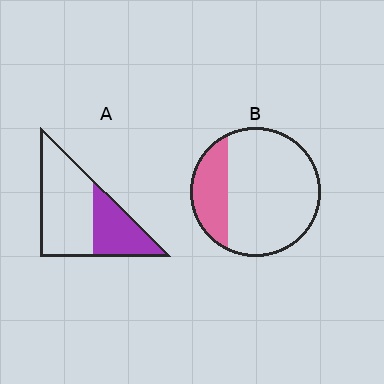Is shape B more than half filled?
No.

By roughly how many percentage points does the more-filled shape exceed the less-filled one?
By roughly 10 percentage points (A over B).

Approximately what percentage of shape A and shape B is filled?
A is approximately 35% and B is approximately 25%.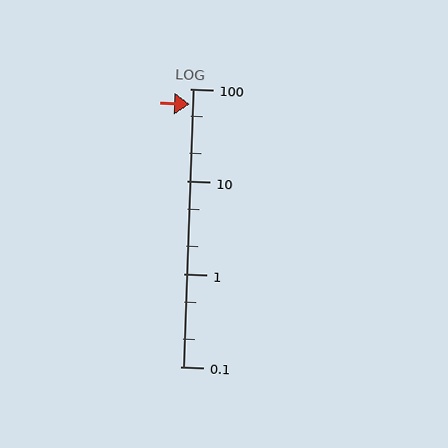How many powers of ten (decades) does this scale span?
The scale spans 3 decades, from 0.1 to 100.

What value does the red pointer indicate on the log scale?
The pointer indicates approximately 68.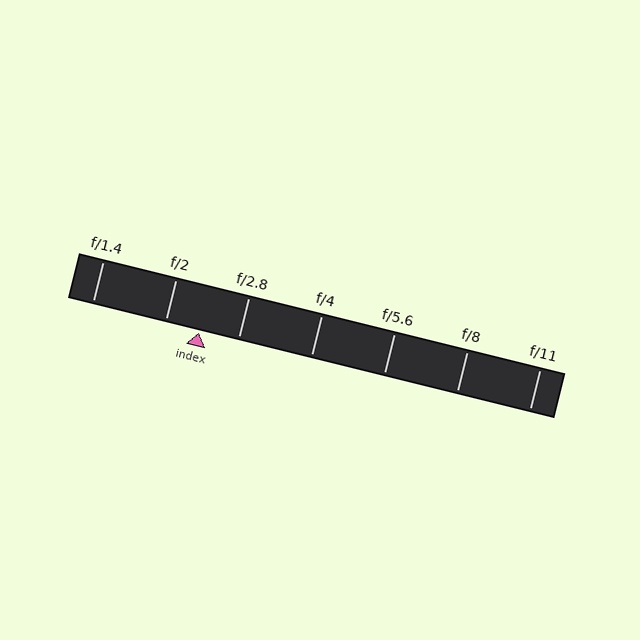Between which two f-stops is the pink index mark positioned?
The index mark is between f/2 and f/2.8.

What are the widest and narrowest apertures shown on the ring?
The widest aperture shown is f/1.4 and the narrowest is f/11.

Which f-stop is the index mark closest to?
The index mark is closest to f/2.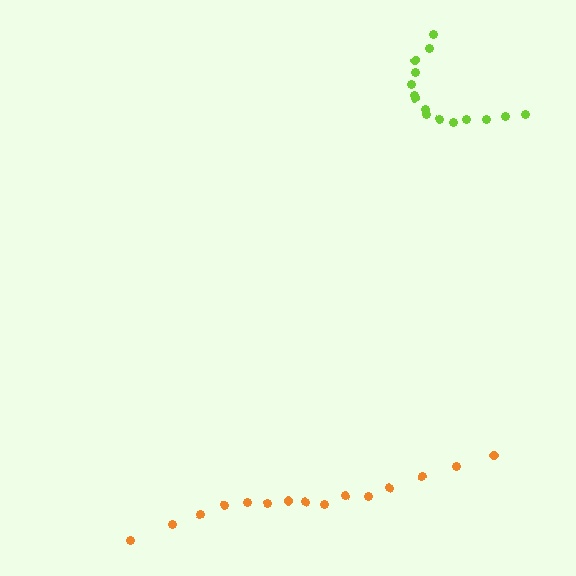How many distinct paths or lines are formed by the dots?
There are 2 distinct paths.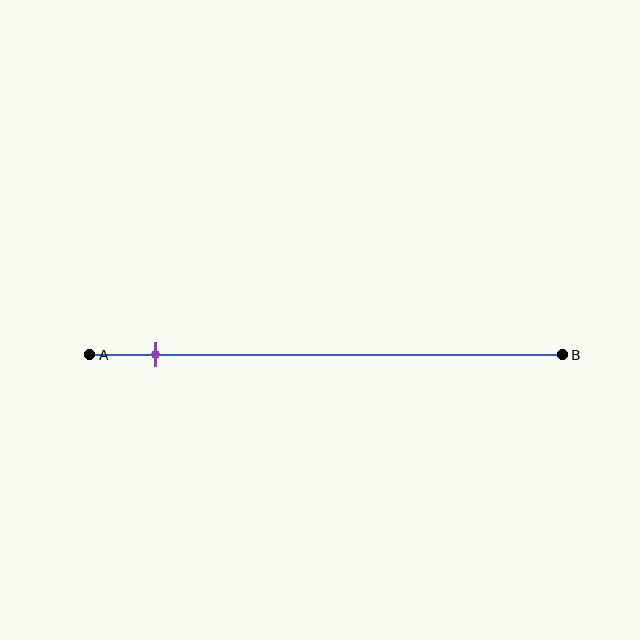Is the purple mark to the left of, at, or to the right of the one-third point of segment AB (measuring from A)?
The purple mark is to the left of the one-third point of segment AB.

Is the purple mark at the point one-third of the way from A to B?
No, the mark is at about 15% from A, not at the 33% one-third point.